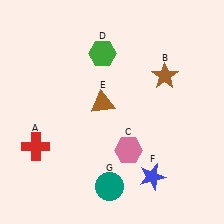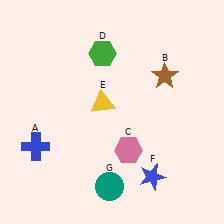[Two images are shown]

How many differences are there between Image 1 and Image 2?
There are 2 differences between the two images.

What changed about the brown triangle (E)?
In Image 1, E is brown. In Image 2, it changed to yellow.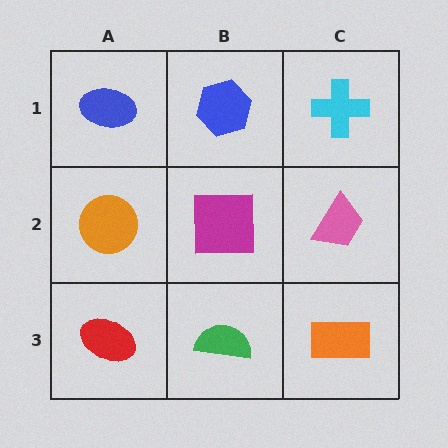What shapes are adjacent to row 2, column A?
A blue ellipse (row 1, column A), a red ellipse (row 3, column A), a magenta square (row 2, column B).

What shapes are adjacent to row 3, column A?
An orange circle (row 2, column A), a green semicircle (row 3, column B).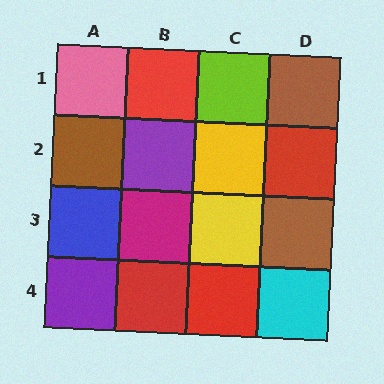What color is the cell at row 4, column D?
Cyan.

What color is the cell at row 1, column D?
Brown.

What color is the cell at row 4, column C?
Red.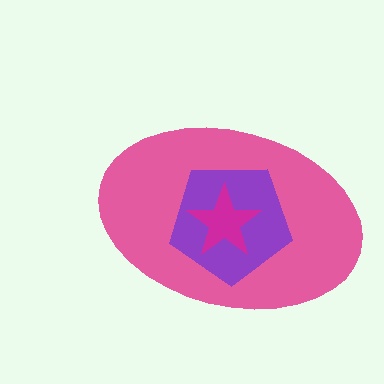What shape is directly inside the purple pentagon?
The magenta star.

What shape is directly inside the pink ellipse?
The purple pentagon.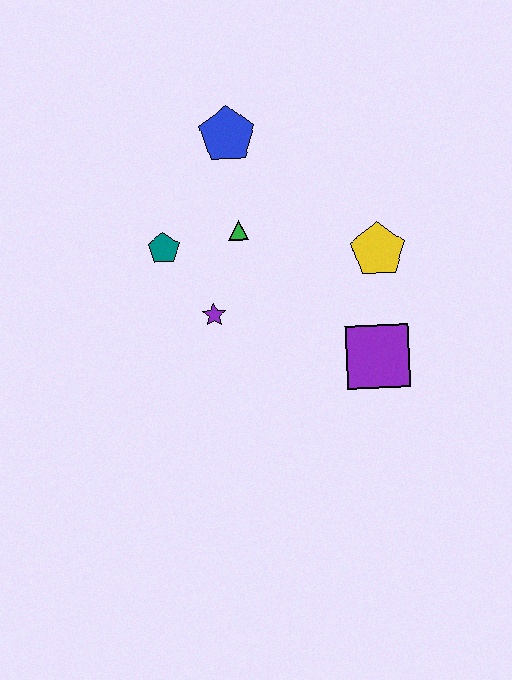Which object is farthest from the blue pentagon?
The purple square is farthest from the blue pentagon.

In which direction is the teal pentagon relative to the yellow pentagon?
The teal pentagon is to the left of the yellow pentagon.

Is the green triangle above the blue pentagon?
No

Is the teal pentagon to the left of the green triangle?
Yes